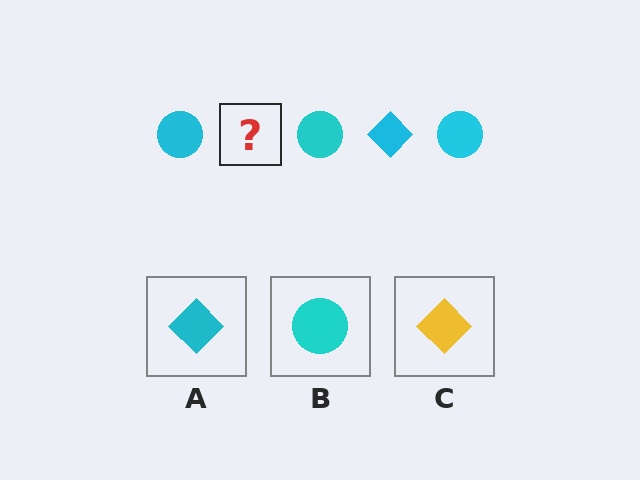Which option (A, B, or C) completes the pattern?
A.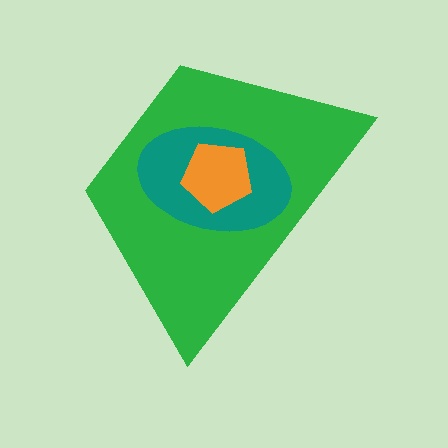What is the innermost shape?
The orange pentagon.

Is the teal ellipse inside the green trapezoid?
Yes.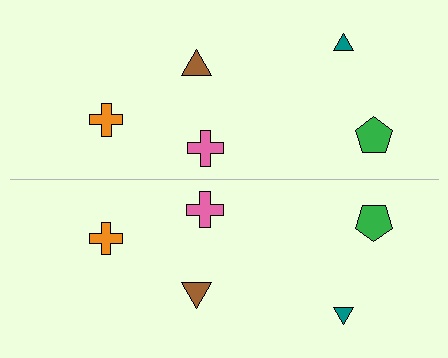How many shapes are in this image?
There are 10 shapes in this image.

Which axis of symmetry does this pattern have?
The pattern has a horizontal axis of symmetry running through the center of the image.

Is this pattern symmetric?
Yes, this pattern has bilateral (reflection) symmetry.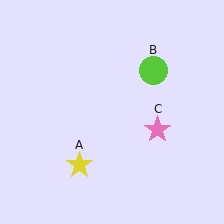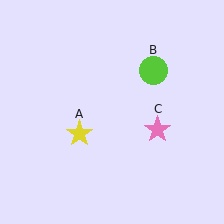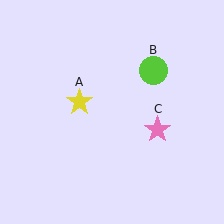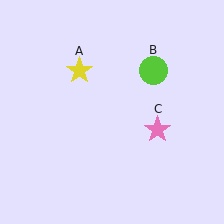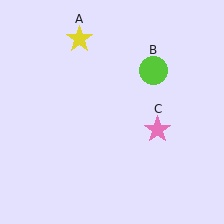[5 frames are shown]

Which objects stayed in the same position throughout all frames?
Lime circle (object B) and pink star (object C) remained stationary.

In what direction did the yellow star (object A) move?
The yellow star (object A) moved up.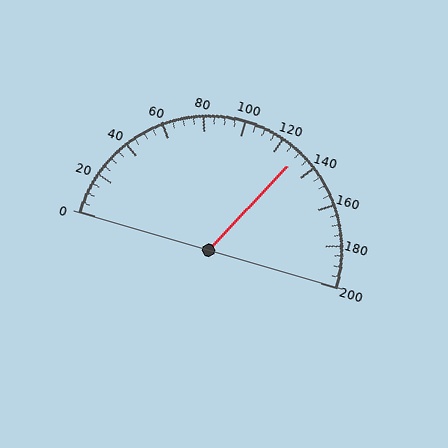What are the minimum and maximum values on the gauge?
The gauge ranges from 0 to 200.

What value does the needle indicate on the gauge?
The needle indicates approximately 130.